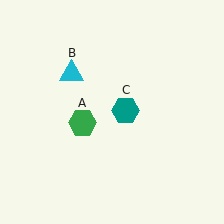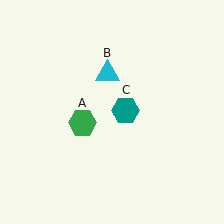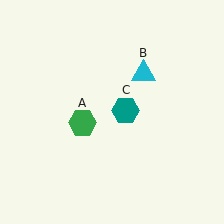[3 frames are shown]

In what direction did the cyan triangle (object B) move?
The cyan triangle (object B) moved right.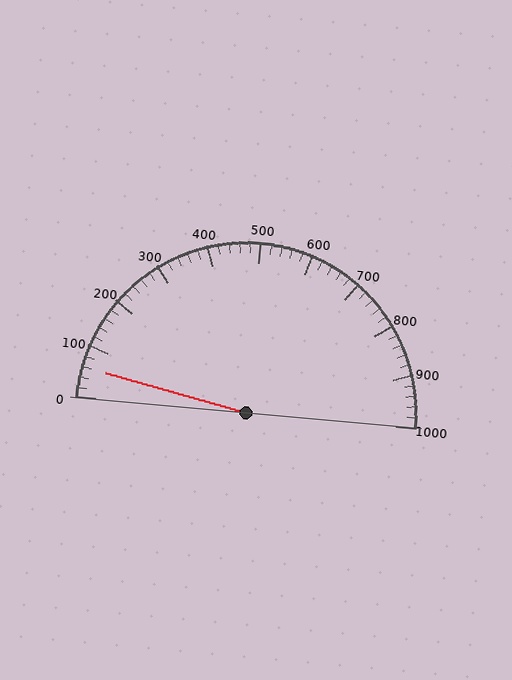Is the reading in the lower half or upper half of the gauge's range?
The reading is in the lower half of the range (0 to 1000).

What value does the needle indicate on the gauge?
The needle indicates approximately 60.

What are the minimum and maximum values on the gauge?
The gauge ranges from 0 to 1000.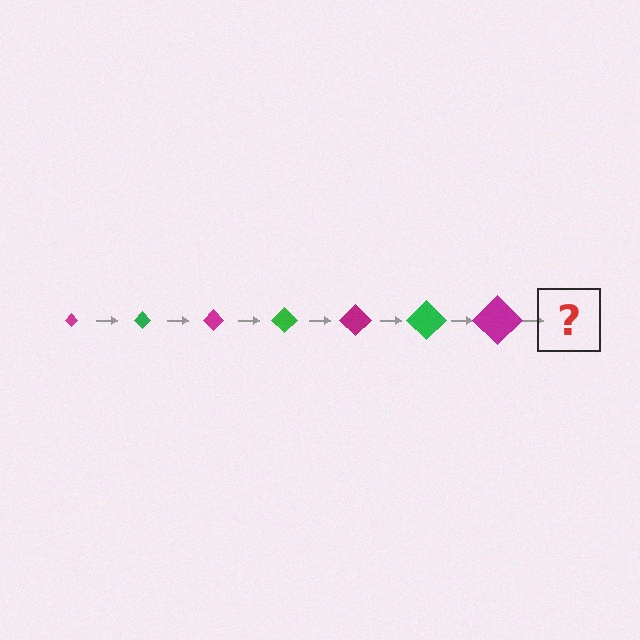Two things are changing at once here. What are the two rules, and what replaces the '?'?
The two rules are that the diamond grows larger each step and the color cycles through magenta and green. The '?' should be a green diamond, larger than the previous one.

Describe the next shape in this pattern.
It should be a green diamond, larger than the previous one.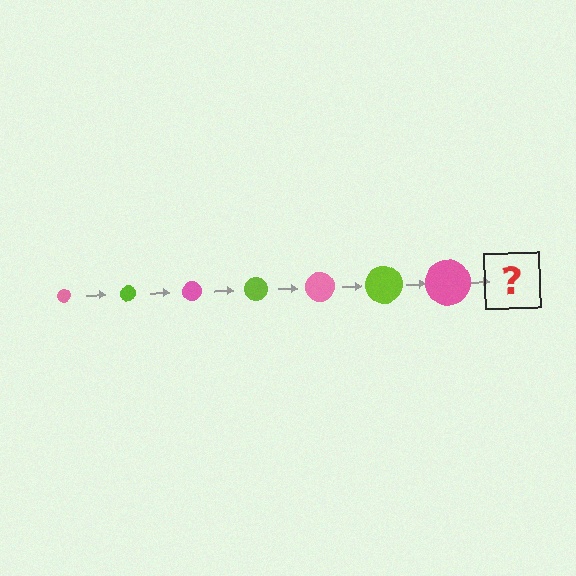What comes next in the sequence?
The next element should be a lime circle, larger than the previous one.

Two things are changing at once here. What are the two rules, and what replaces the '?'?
The two rules are that the circle grows larger each step and the color cycles through pink and lime. The '?' should be a lime circle, larger than the previous one.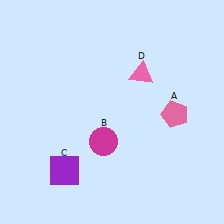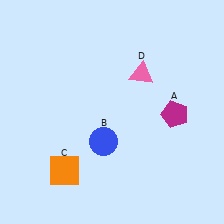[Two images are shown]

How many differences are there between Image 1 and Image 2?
There are 3 differences between the two images.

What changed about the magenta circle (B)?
In Image 1, B is magenta. In Image 2, it changed to blue.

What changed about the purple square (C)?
In Image 1, C is purple. In Image 2, it changed to orange.